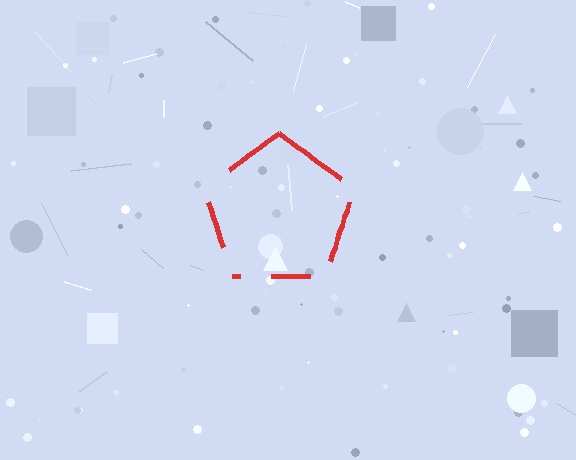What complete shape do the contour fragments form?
The contour fragments form a pentagon.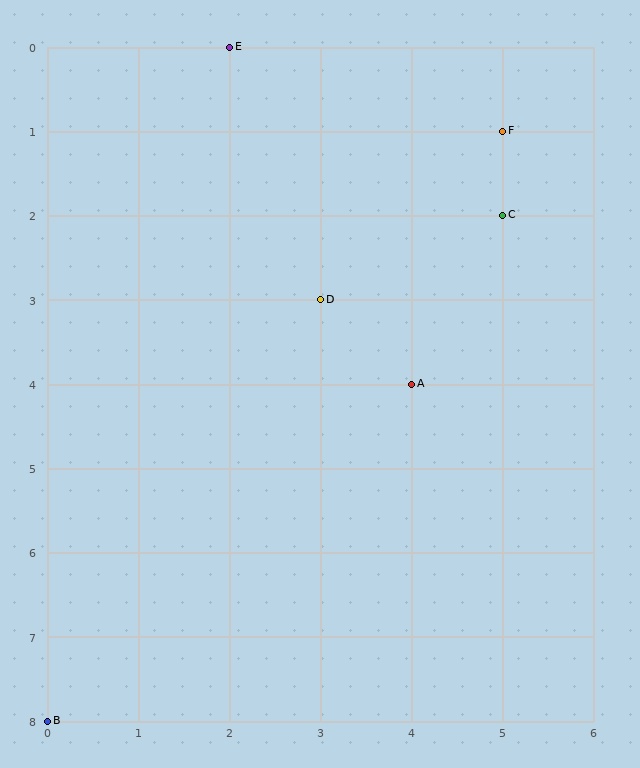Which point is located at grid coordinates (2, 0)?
Point E is at (2, 0).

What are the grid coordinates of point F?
Point F is at grid coordinates (5, 1).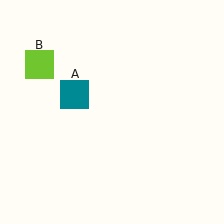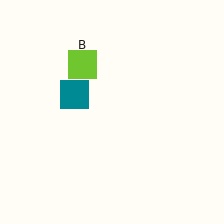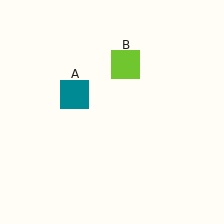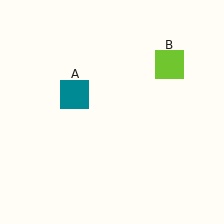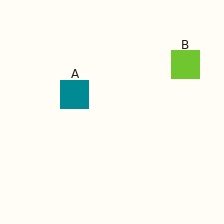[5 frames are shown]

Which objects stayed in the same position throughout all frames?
Teal square (object A) remained stationary.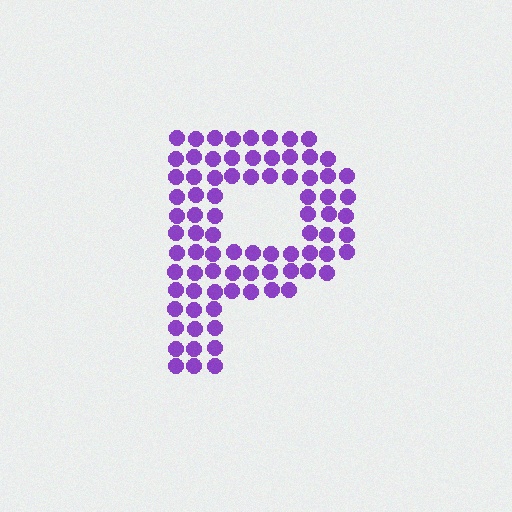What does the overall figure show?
The overall figure shows the letter P.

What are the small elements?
The small elements are circles.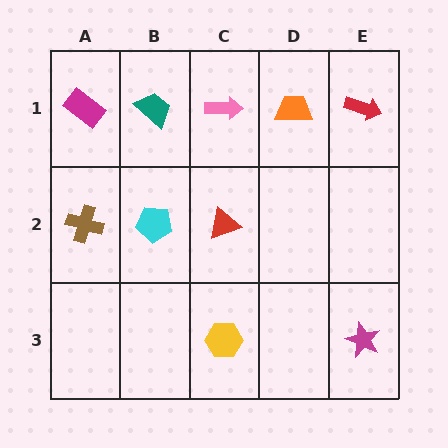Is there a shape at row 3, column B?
No, that cell is empty.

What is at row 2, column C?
A red triangle.